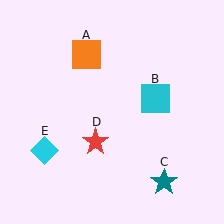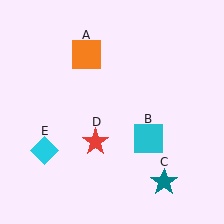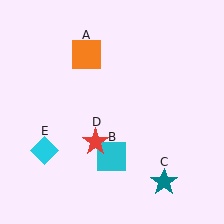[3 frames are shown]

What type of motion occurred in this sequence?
The cyan square (object B) rotated clockwise around the center of the scene.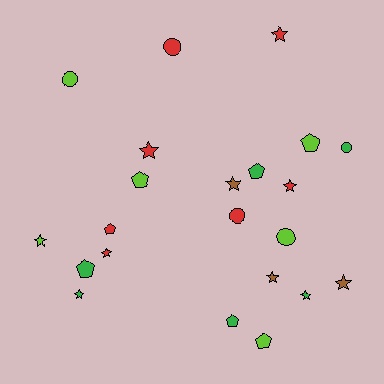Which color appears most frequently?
Red, with 7 objects.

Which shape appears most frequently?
Star, with 10 objects.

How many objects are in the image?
There are 22 objects.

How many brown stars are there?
There are 3 brown stars.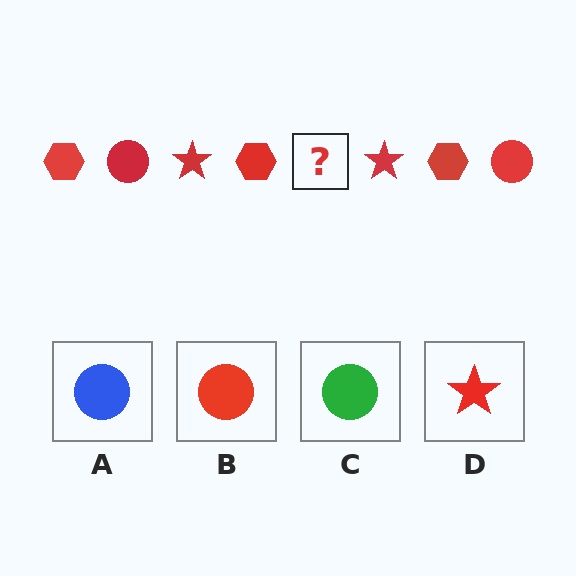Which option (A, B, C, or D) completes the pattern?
B.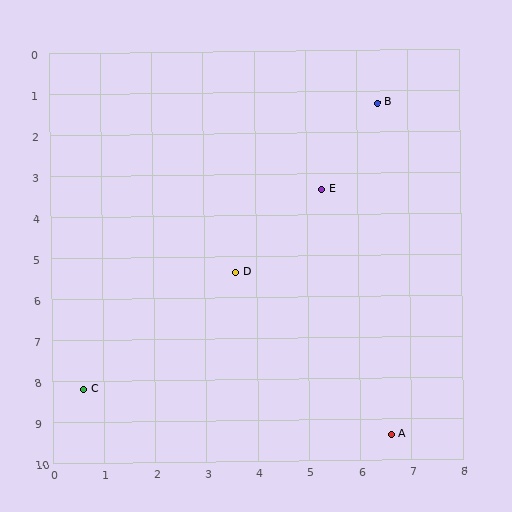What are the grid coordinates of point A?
Point A is at approximately (6.6, 9.4).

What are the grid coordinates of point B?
Point B is at approximately (6.4, 1.3).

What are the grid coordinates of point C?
Point C is at approximately (0.6, 8.2).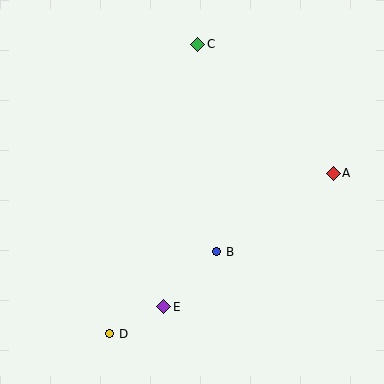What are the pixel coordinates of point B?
Point B is at (217, 252).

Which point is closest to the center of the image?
Point B at (217, 252) is closest to the center.